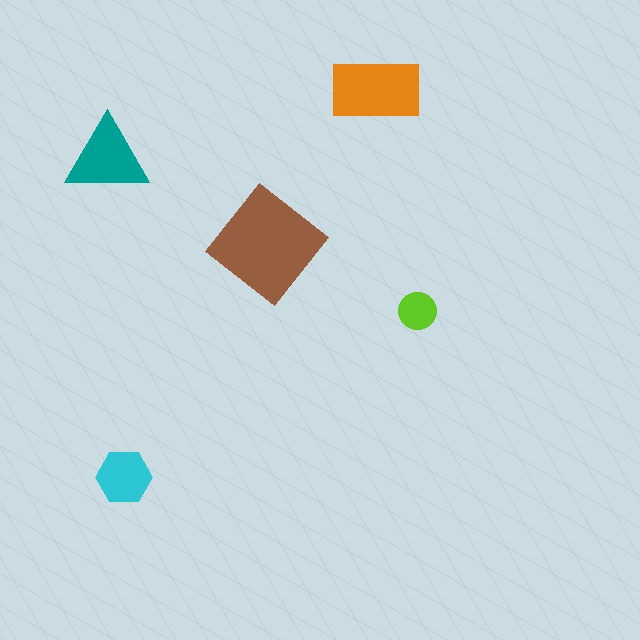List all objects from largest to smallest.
The brown diamond, the orange rectangle, the teal triangle, the cyan hexagon, the lime circle.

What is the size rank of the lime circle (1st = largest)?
5th.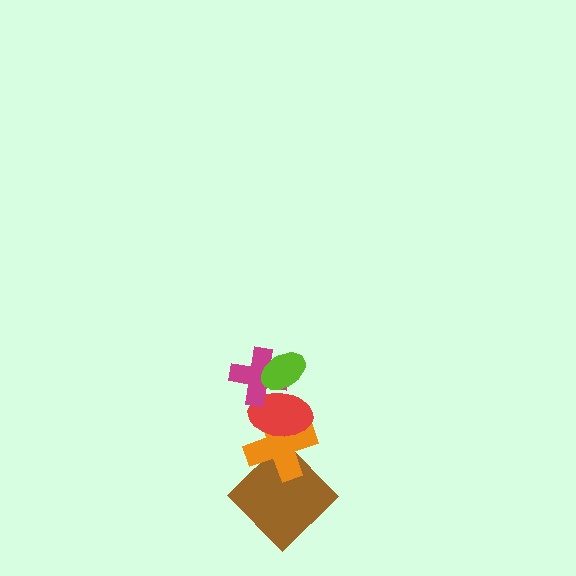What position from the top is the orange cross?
The orange cross is 4th from the top.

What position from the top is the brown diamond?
The brown diamond is 5th from the top.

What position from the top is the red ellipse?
The red ellipse is 3rd from the top.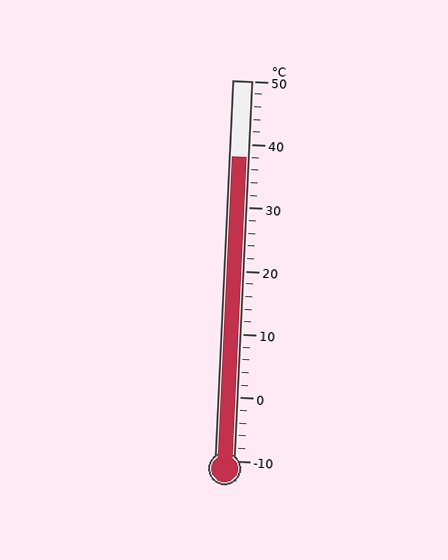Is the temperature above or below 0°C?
The temperature is above 0°C.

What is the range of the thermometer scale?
The thermometer scale ranges from -10°C to 50°C.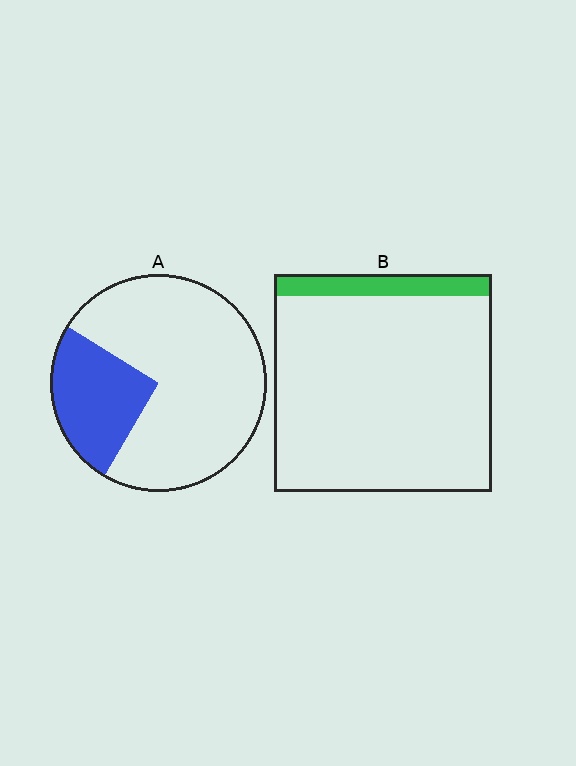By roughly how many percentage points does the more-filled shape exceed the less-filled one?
By roughly 15 percentage points (A over B).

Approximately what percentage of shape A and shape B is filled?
A is approximately 25% and B is approximately 10%.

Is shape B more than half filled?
No.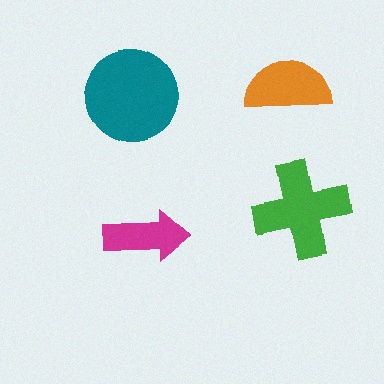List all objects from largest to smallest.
The teal circle, the green cross, the orange semicircle, the magenta arrow.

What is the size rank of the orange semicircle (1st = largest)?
3rd.